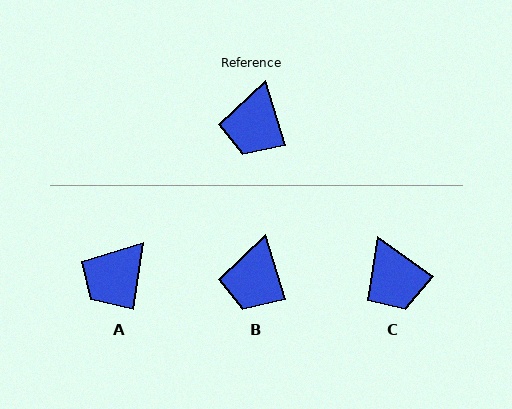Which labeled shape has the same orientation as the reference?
B.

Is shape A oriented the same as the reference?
No, it is off by about 26 degrees.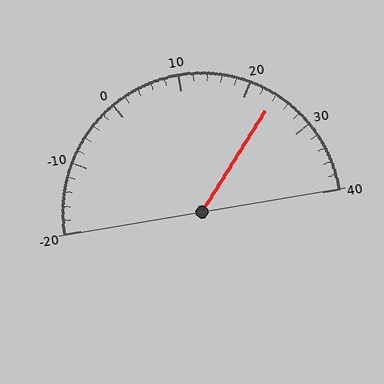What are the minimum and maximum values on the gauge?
The gauge ranges from -20 to 40.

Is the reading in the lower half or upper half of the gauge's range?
The reading is in the upper half of the range (-20 to 40).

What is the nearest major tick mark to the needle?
The nearest major tick mark is 20.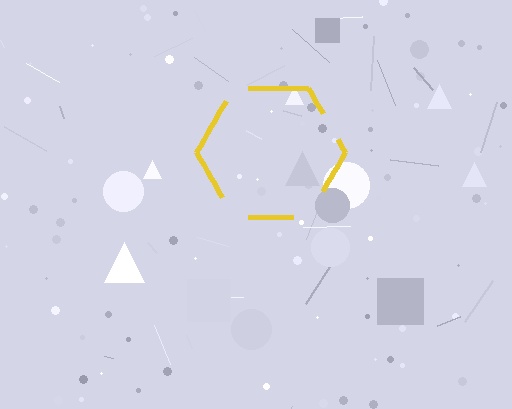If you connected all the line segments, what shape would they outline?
They would outline a hexagon.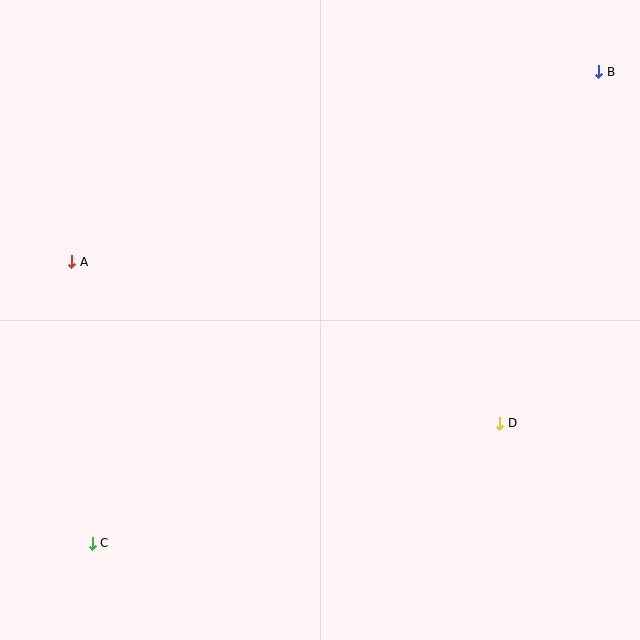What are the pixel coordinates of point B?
Point B is at (599, 72).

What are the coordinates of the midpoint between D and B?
The midpoint between D and B is at (549, 248).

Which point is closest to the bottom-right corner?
Point D is closest to the bottom-right corner.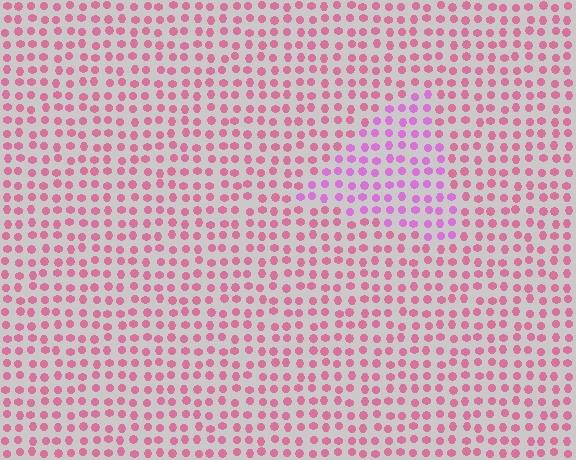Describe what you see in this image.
The image is filled with small pink elements in a uniform arrangement. A triangle-shaped region is visible where the elements are tinted to a slightly different hue, forming a subtle color boundary.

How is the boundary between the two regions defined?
The boundary is defined purely by a slight shift in hue (about 35 degrees). Spacing, size, and orientation are identical on both sides.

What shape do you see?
I see a triangle.